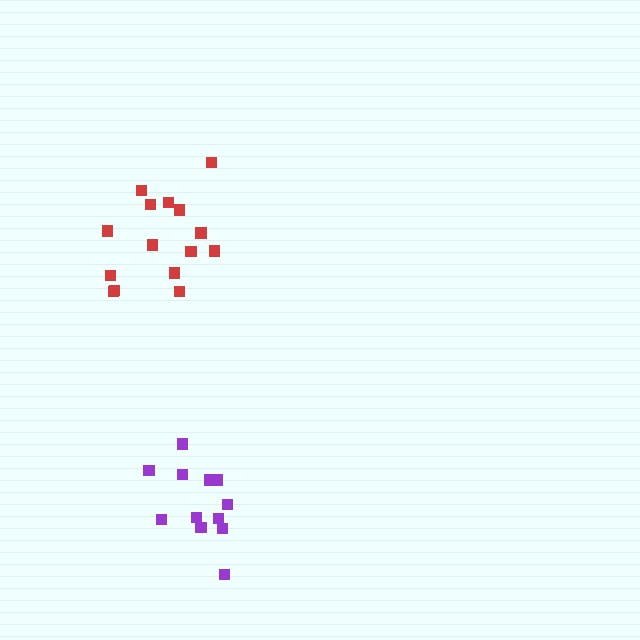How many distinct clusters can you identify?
There are 2 distinct clusters.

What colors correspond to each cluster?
The clusters are colored: purple, red.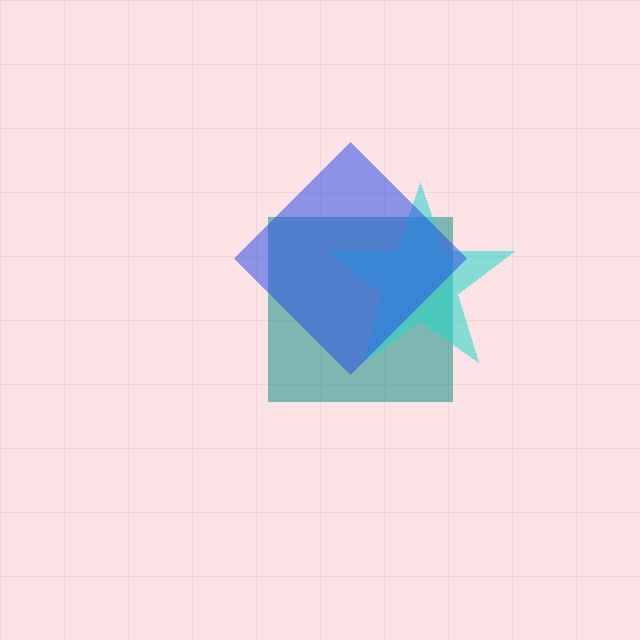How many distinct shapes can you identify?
There are 3 distinct shapes: a teal square, a cyan star, a blue diamond.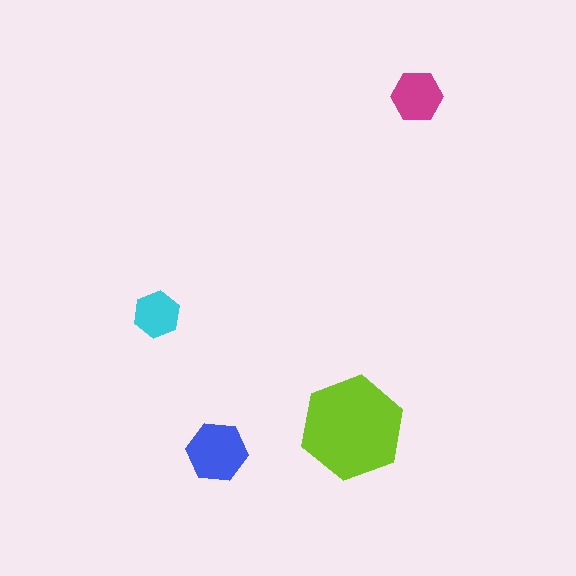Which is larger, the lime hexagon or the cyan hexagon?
The lime one.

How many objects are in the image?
There are 4 objects in the image.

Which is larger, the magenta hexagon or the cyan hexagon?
The magenta one.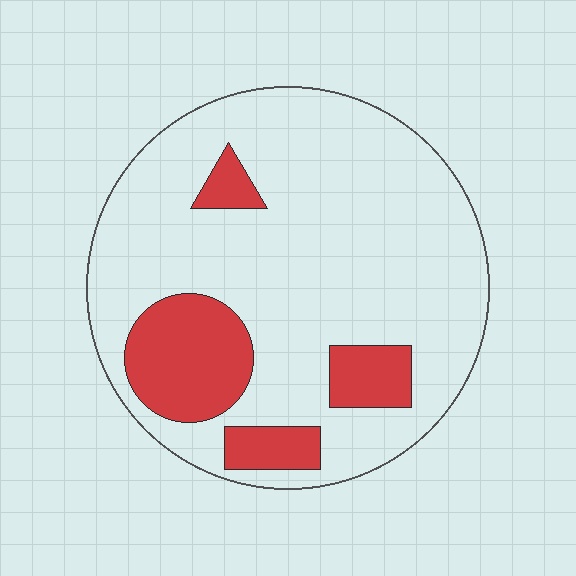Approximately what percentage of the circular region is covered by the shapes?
Approximately 20%.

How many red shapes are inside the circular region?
4.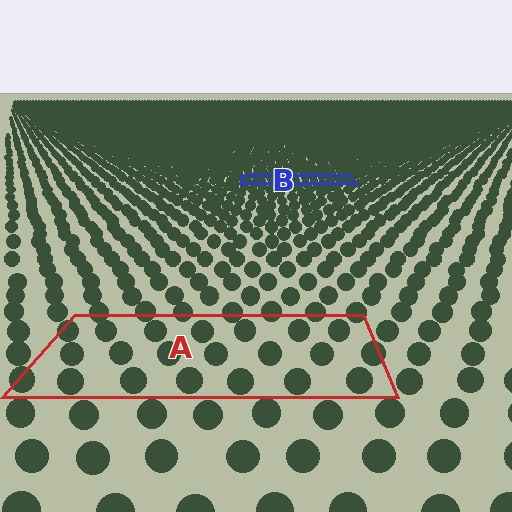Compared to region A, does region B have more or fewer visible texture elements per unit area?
Region B has more texture elements per unit area — they are packed more densely because it is farther away.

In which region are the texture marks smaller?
The texture marks are smaller in region B, because it is farther away.